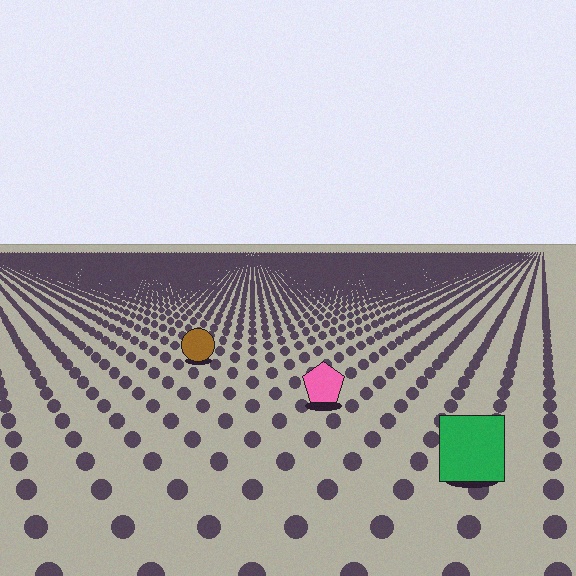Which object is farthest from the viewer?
The brown circle is farthest from the viewer. It appears smaller and the ground texture around it is denser.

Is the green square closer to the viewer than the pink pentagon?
Yes. The green square is closer — you can tell from the texture gradient: the ground texture is coarser near it.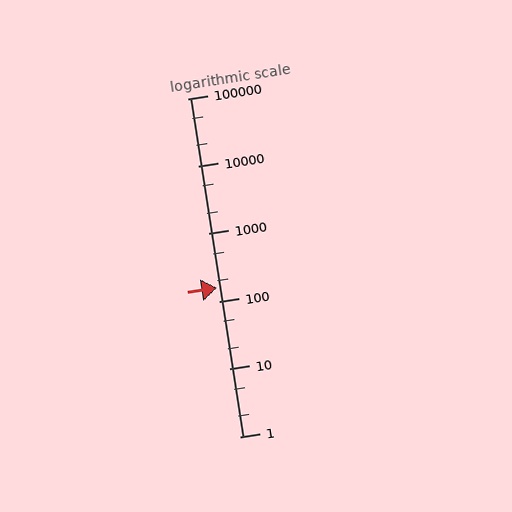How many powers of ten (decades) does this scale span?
The scale spans 5 decades, from 1 to 100000.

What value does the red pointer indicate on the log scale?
The pointer indicates approximately 160.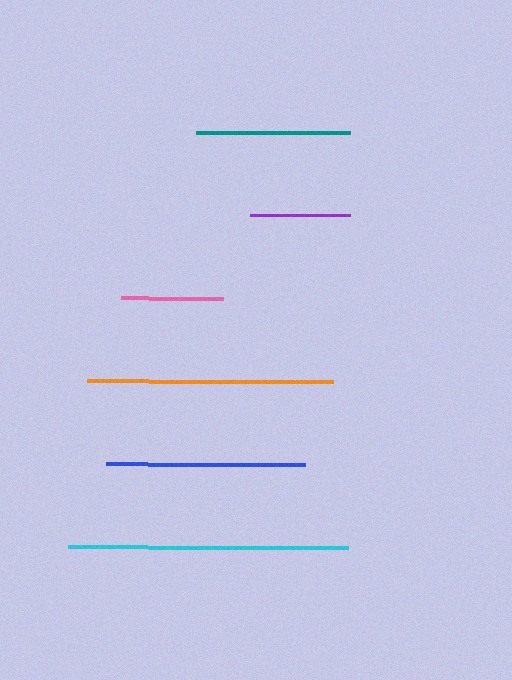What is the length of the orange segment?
The orange segment is approximately 246 pixels long.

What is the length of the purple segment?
The purple segment is approximately 100 pixels long.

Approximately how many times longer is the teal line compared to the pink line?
The teal line is approximately 1.5 times the length of the pink line.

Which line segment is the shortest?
The purple line is the shortest at approximately 100 pixels.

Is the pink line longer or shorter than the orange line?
The orange line is longer than the pink line.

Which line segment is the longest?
The cyan line is the longest at approximately 280 pixels.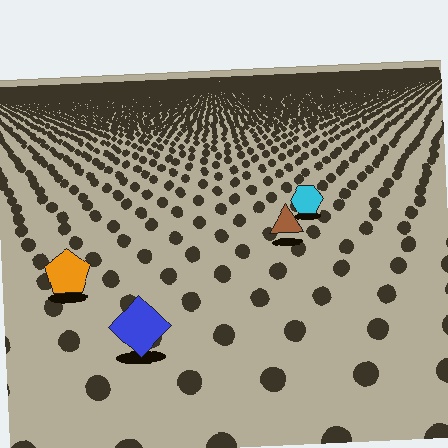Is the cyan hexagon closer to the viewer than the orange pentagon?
No. The orange pentagon is closer — you can tell from the texture gradient: the ground texture is coarser near it.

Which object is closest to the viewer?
The blue diamond is closest. The texture marks near it are larger and more spread out.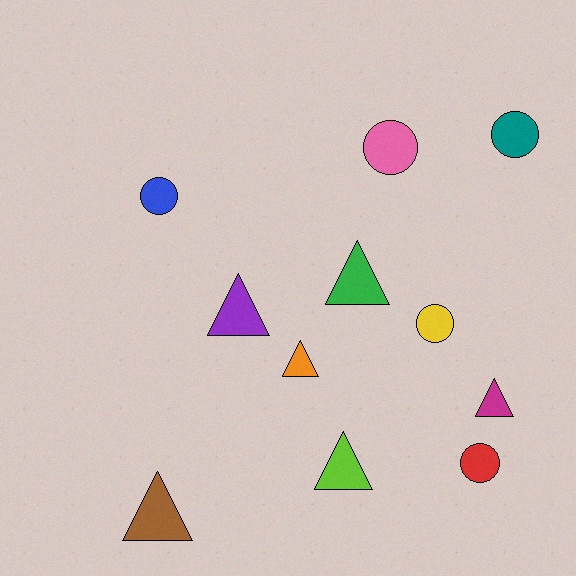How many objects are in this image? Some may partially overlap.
There are 11 objects.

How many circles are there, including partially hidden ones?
There are 5 circles.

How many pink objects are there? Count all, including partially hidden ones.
There is 1 pink object.